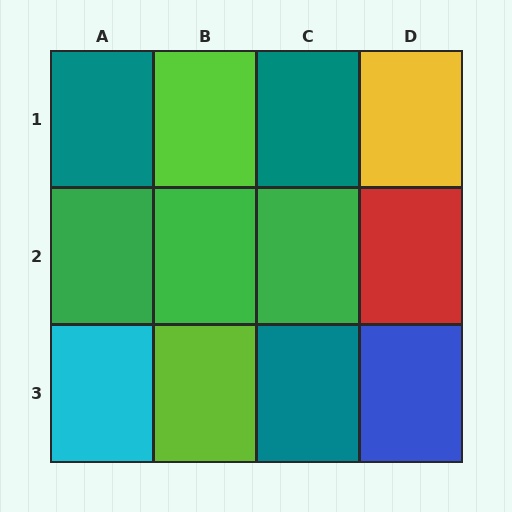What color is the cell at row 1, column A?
Teal.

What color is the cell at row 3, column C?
Teal.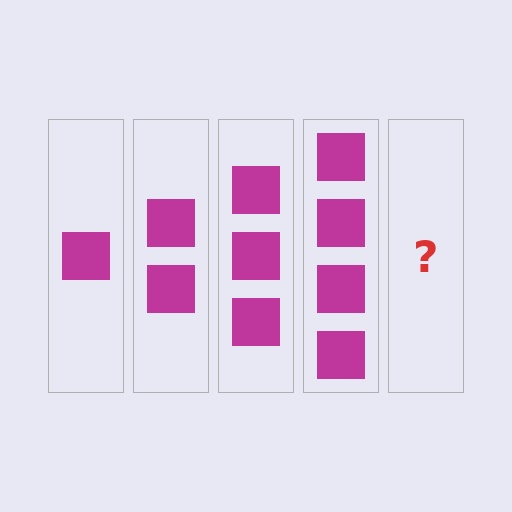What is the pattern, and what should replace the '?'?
The pattern is that each step adds one more square. The '?' should be 5 squares.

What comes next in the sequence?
The next element should be 5 squares.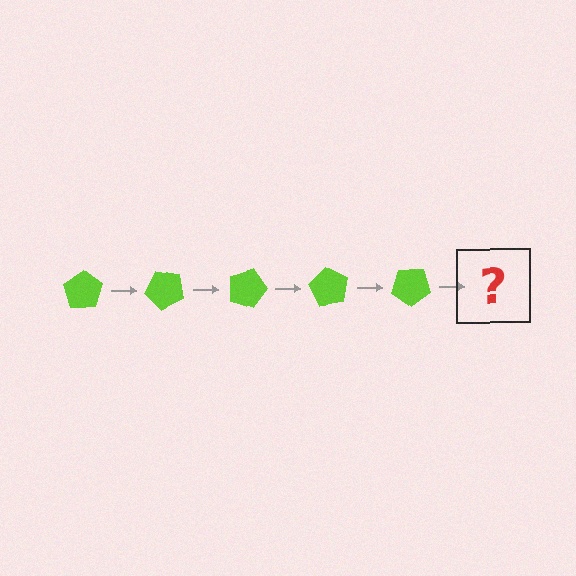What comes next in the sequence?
The next element should be a lime pentagon rotated 225 degrees.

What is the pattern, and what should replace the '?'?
The pattern is that the pentagon rotates 45 degrees each step. The '?' should be a lime pentagon rotated 225 degrees.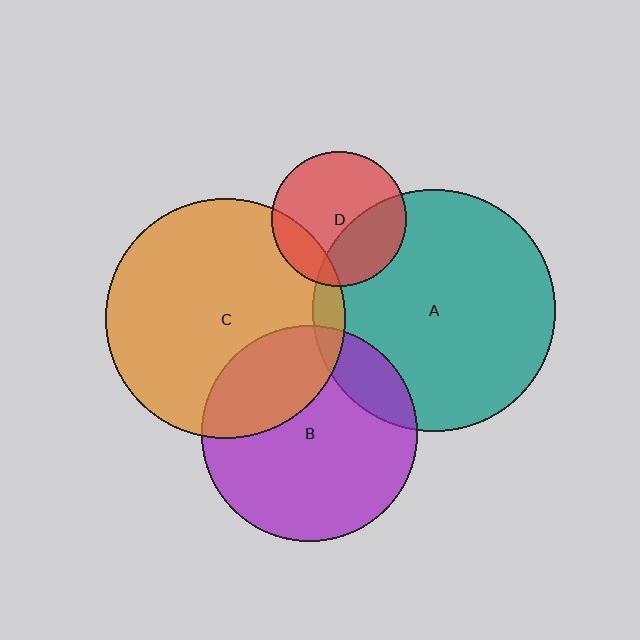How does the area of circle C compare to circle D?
Approximately 3.1 times.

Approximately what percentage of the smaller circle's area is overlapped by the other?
Approximately 30%.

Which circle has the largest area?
Circle A (teal).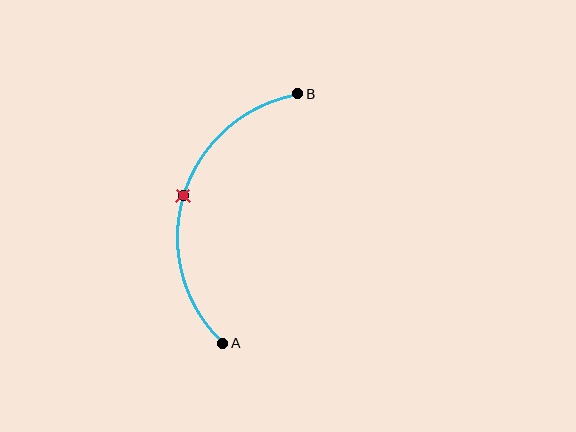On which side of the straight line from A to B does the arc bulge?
The arc bulges to the left of the straight line connecting A and B.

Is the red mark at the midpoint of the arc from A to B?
Yes. The red mark lies on the arc at equal arc-length from both A and B — it is the arc midpoint.